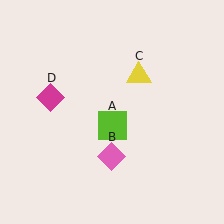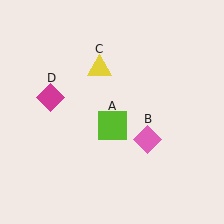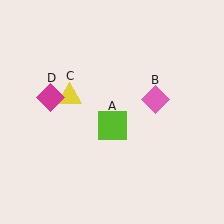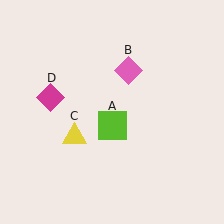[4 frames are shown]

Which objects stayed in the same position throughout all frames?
Lime square (object A) and magenta diamond (object D) remained stationary.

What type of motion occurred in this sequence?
The pink diamond (object B), yellow triangle (object C) rotated counterclockwise around the center of the scene.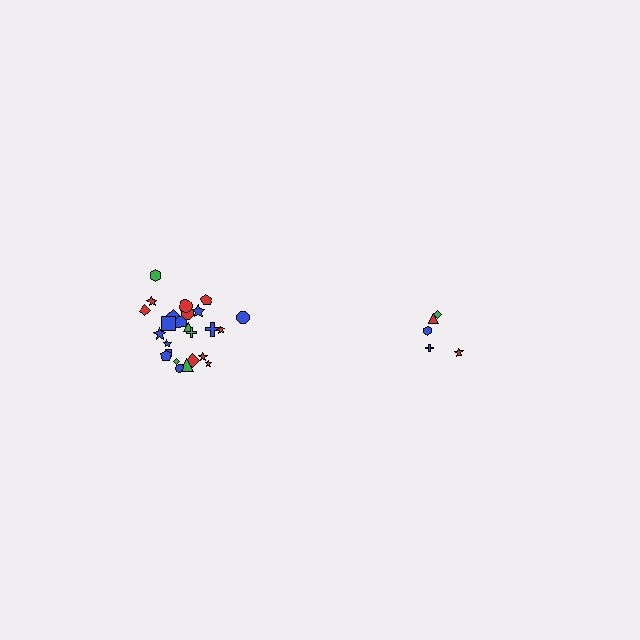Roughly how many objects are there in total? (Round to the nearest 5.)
Roughly 30 objects in total.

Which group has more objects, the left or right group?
The left group.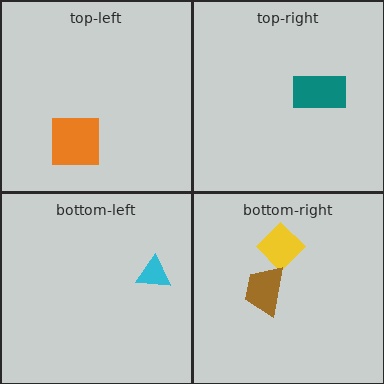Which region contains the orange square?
The top-left region.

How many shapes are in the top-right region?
1.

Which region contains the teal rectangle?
The top-right region.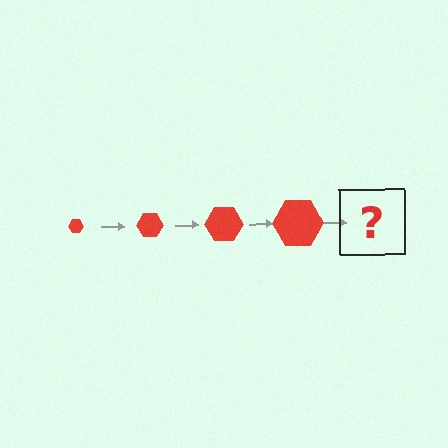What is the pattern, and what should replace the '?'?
The pattern is that the hexagon gets progressively larger each step. The '?' should be a red hexagon, larger than the previous one.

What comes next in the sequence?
The next element should be a red hexagon, larger than the previous one.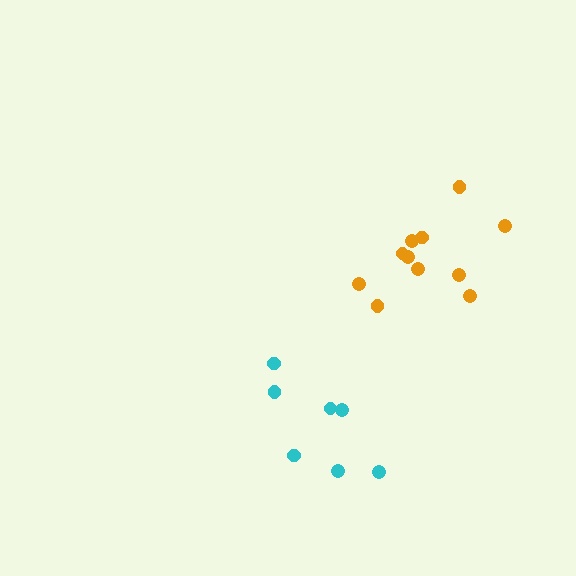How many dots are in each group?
Group 1: 11 dots, Group 2: 7 dots (18 total).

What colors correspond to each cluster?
The clusters are colored: orange, cyan.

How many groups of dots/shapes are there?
There are 2 groups.